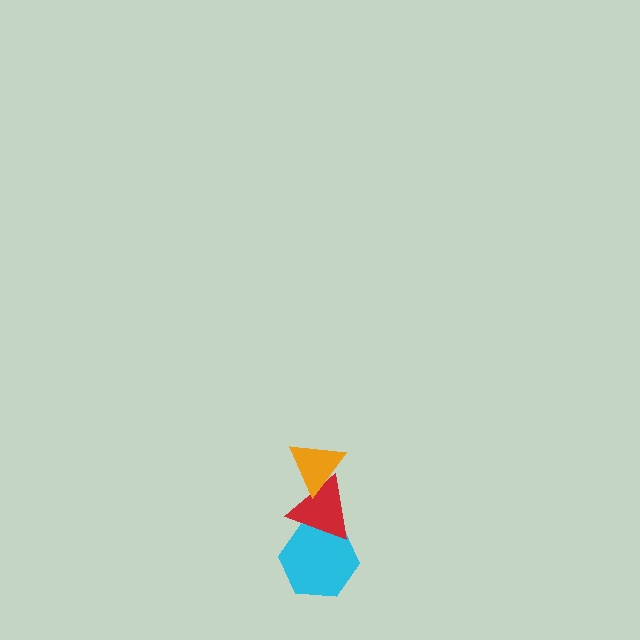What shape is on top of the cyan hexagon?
The red triangle is on top of the cyan hexagon.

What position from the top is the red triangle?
The red triangle is 2nd from the top.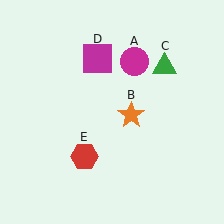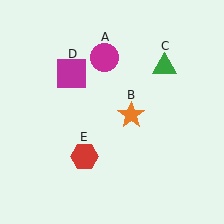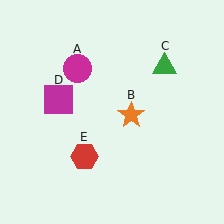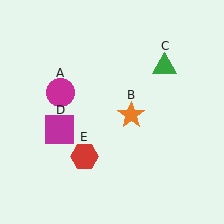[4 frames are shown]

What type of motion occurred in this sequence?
The magenta circle (object A), magenta square (object D) rotated counterclockwise around the center of the scene.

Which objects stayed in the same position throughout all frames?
Orange star (object B) and green triangle (object C) and red hexagon (object E) remained stationary.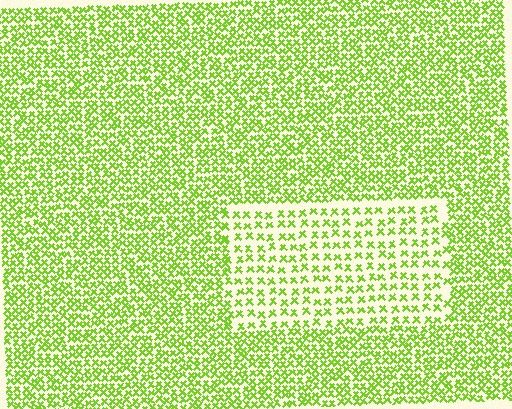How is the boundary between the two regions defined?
The boundary is defined by a change in element density (approximately 2.0x ratio). All elements are the same color, size, and shape.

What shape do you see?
I see a rectangle.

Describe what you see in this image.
The image contains small lime elements arranged at two different densities. A rectangle-shaped region is visible where the elements are less densely packed than the surrounding area.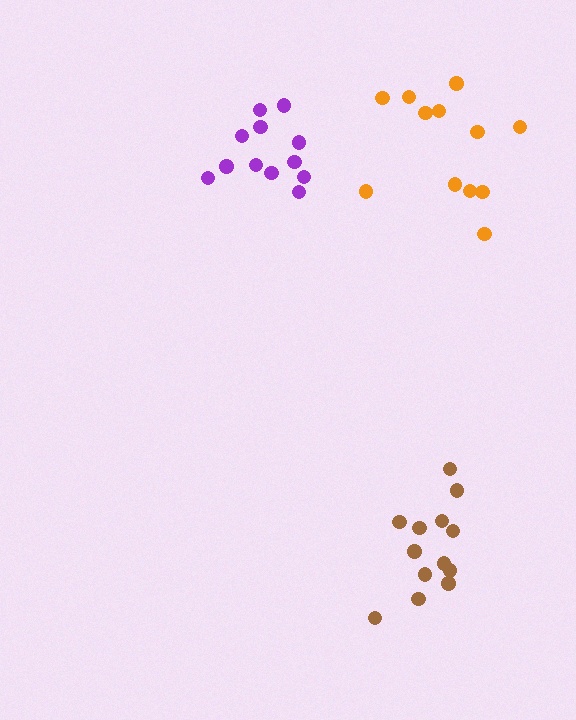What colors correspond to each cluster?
The clusters are colored: brown, orange, purple.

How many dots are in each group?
Group 1: 13 dots, Group 2: 12 dots, Group 3: 12 dots (37 total).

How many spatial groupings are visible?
There are 3 spatial groupings.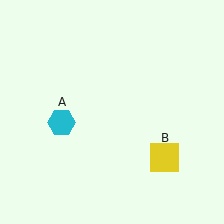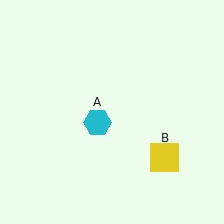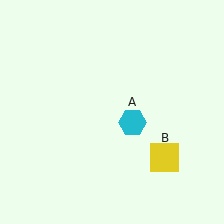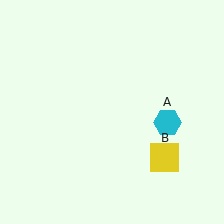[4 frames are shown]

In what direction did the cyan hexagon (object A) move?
The cyan hexagon (object A) moved right.